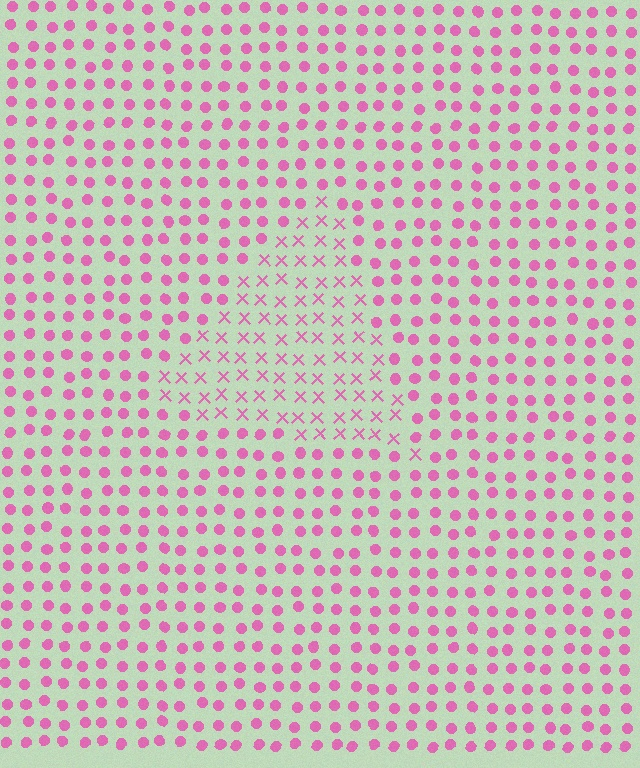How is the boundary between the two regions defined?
The boundary is defined by a change in element shape: X marks inside vs. circles outside. All elements share the same color and spacing.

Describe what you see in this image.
The image is filled with small pink elements arranged in a uniform grid. A triangle-shaped region contains X marks, while the surrounding area contains circles. The boundary is defined purely by the change in element shape.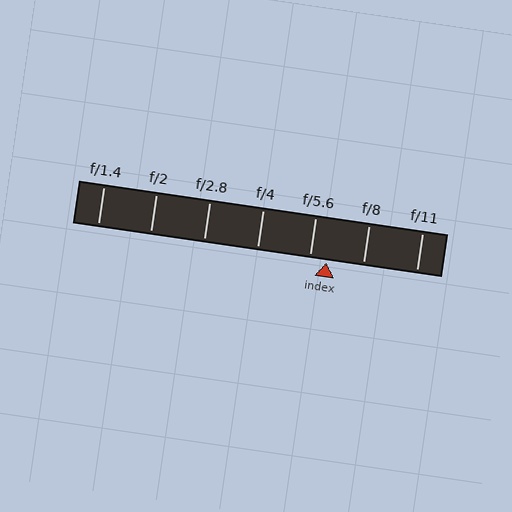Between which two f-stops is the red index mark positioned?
The index mark is between f/5.6 and f/8.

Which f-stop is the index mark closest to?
The index mark is closest to f/5.6.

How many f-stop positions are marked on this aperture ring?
There are 7 f-stop positions marked.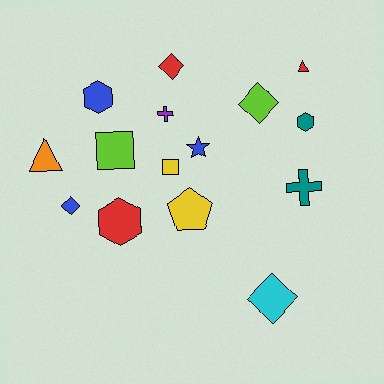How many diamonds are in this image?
There are 4 diamonds.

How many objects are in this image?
There are 15 objects.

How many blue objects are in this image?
There are 3 blue objects.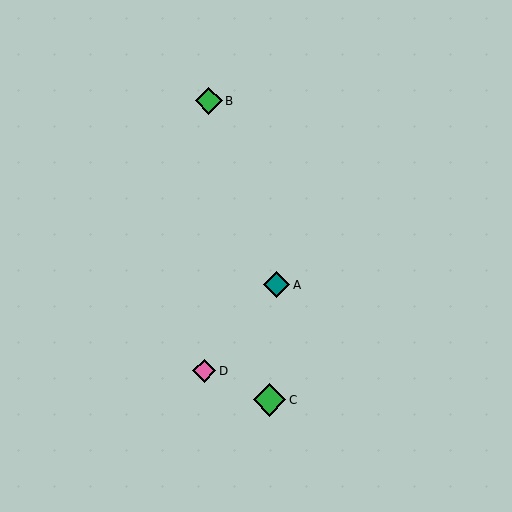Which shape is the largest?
The green diamond (labeled C) is the largest.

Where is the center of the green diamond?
The center of the green diamond is at (270, 400).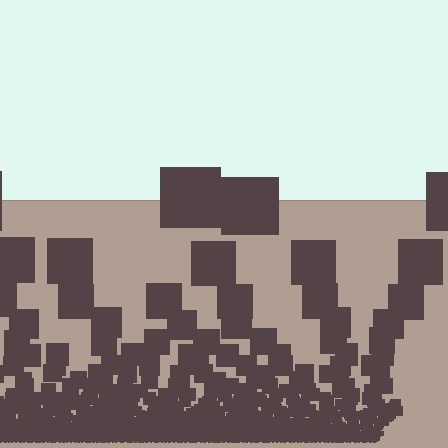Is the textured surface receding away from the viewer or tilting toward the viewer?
The surface appears to tilt toward the viewer. Texture elements get larger and sparser toward the top.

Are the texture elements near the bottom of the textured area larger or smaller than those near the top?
Smaller. The gradient is inverted — elements near the bottom are smaller and denser.